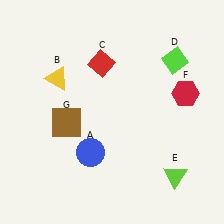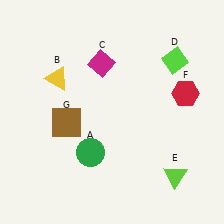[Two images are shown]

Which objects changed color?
A changed from blue to green. C changed from red to magenta.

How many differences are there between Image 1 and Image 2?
There are 2 differences between the two images.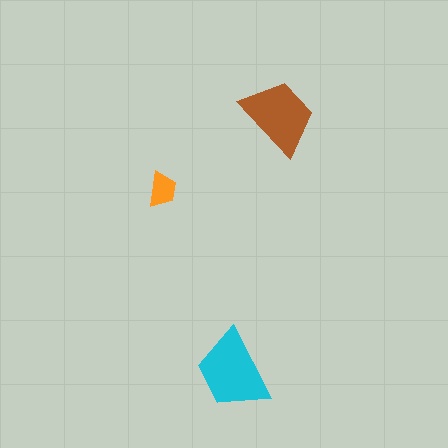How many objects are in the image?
There are 3 objects in the image.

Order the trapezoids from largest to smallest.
the cyan one, the brown one, the orange one.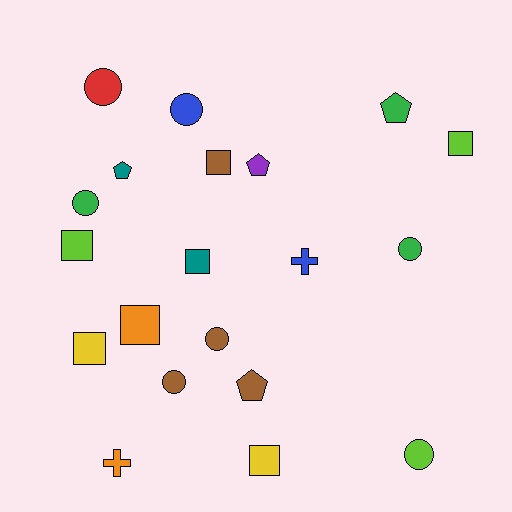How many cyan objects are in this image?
There are no cyan objects.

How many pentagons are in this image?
There are 4 pentagons.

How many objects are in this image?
There are 20 objects.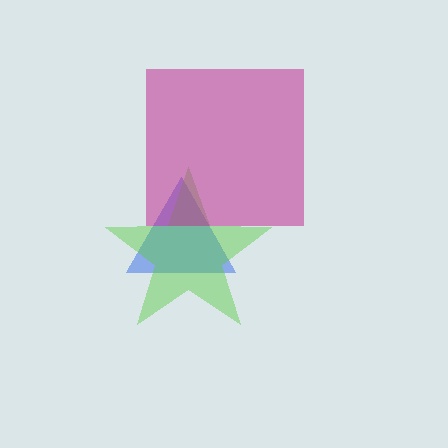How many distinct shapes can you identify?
There are 3 distinct shapes: a blue triangle, a lime star, a magenta square.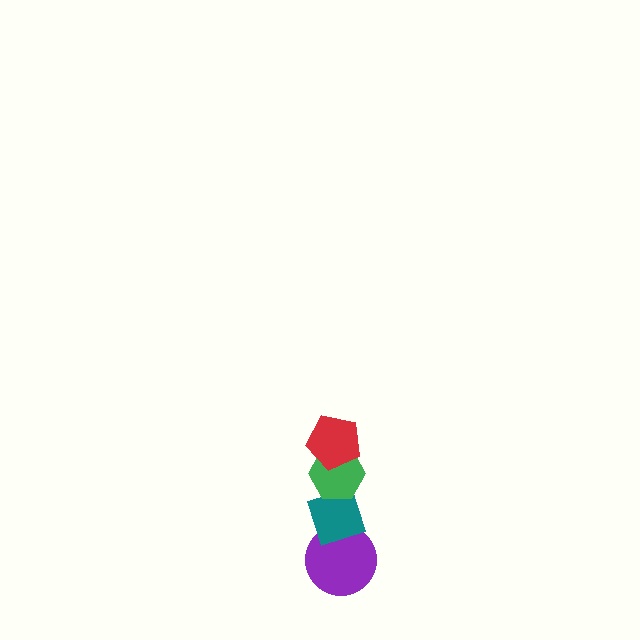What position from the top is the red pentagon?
The red pentagon is 1st from the top.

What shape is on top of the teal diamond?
The green hexagon is on top of the teal diamond.